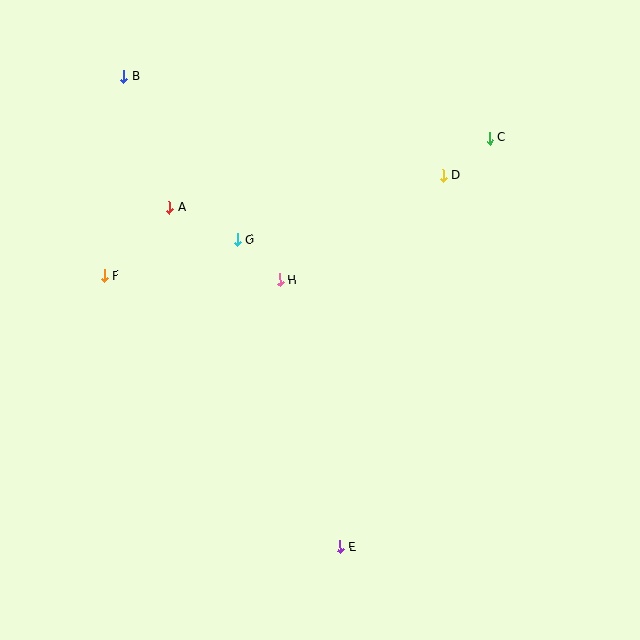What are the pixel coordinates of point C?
Point C is at (490, 138).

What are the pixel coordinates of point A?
Point A is at (169, 207).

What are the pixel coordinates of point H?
Point H is at (280, 280).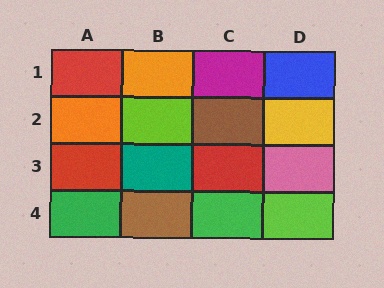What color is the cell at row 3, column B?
Teal.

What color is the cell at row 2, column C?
Brown.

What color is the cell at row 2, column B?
Lime.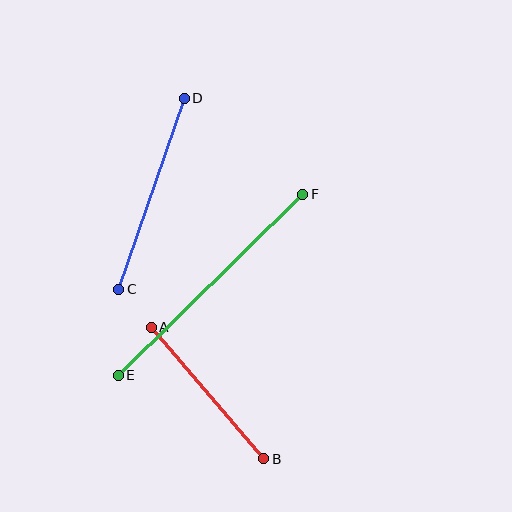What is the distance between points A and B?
The distance is approximately 173 pixels.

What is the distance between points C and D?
The distance is approximately 202 pixels.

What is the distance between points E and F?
The distance is approximately 258 pixels.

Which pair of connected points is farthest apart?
Points E and F are farthest apart.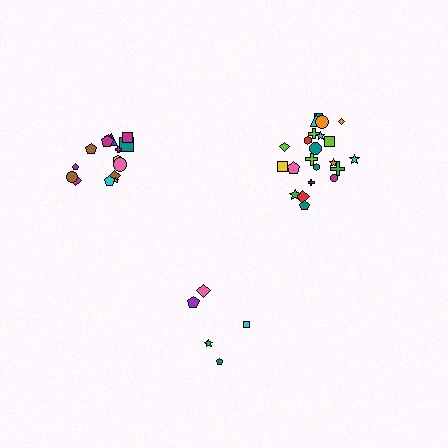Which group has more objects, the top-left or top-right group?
The top-right group.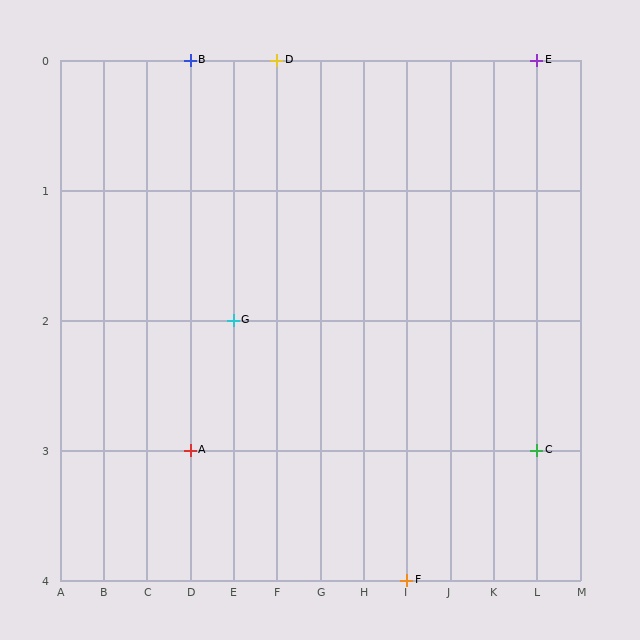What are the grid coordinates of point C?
Point C is at grid coordinates (L, 3).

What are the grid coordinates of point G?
Point G is at grid coordinates (E, 2).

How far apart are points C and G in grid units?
Points C and G are 7 columns and 1 row apart (about 7.1 grid units diagonally).